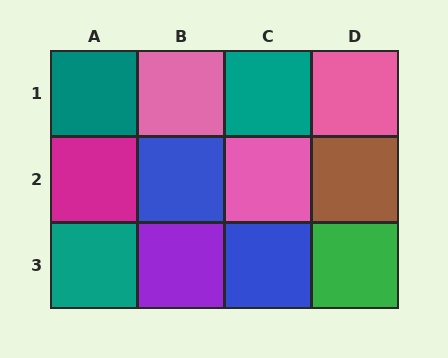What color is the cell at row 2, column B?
Blue.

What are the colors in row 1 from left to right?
Teal, pink, teal, pink.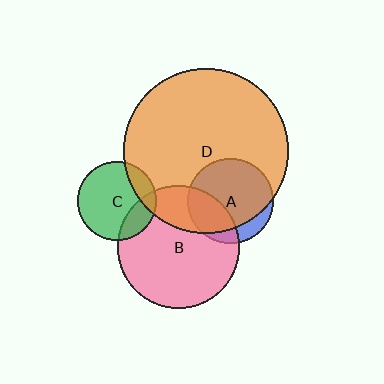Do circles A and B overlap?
Yes.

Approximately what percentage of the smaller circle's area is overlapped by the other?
Approximately 30%.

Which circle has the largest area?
Circle D (orange).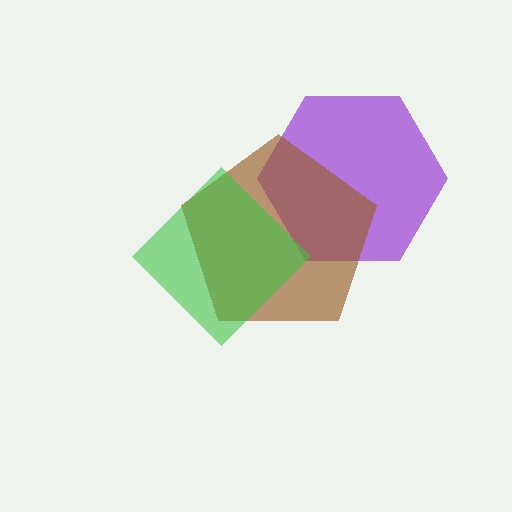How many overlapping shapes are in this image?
There are 3 overlapping shapes in the image.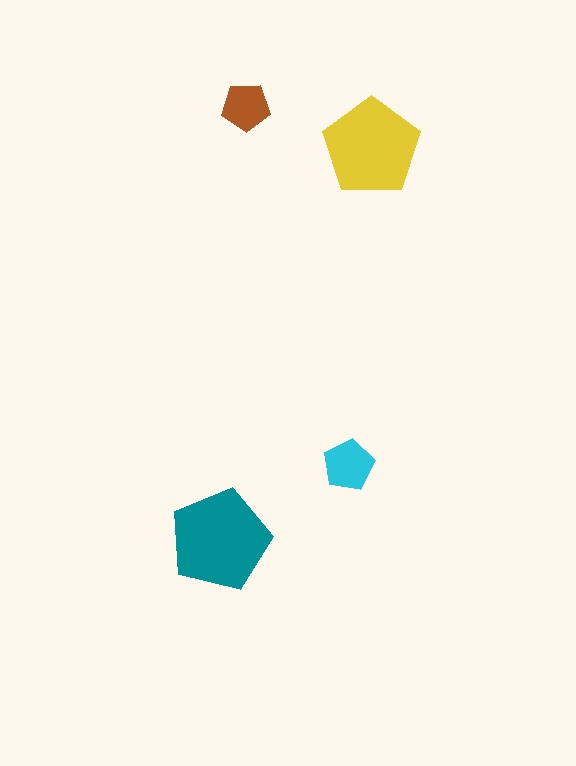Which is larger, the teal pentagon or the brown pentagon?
The teal one.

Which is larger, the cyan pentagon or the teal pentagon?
The teal one.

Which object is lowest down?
The teal pentagon is bottommost.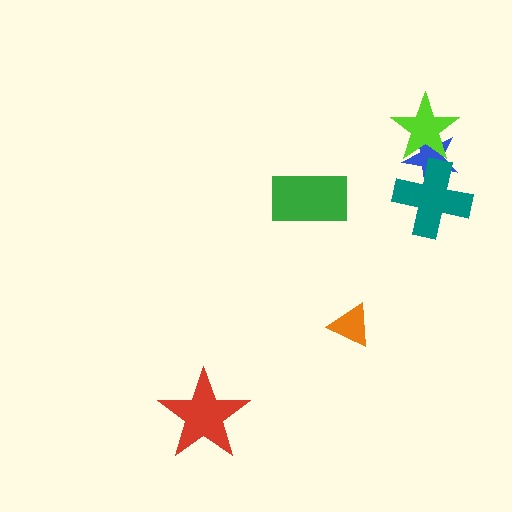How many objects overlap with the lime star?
1 object overlaps with the lime star.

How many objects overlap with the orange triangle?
0 objects overlap with the orange triangle.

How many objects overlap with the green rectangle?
0 objects overlap with the green rectangle.